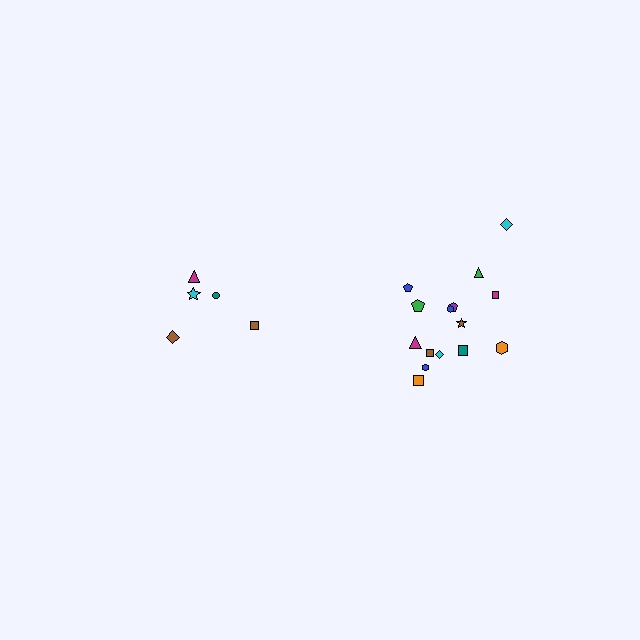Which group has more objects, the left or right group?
The right group.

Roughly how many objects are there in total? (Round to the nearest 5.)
Roughly 20 objects in total.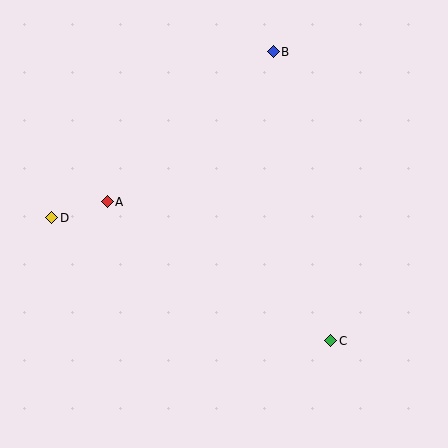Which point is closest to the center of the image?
Point A at (107, 202) is closest to the center.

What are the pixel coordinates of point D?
Point D is at (52, 218).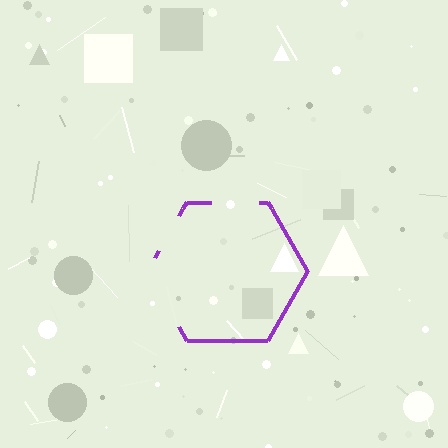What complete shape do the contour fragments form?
The contour fragments form a hexagon.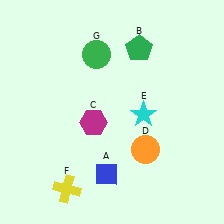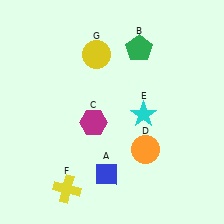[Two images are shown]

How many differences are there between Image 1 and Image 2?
There is 1 difference between the two images.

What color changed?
The circle (G) changed from green in Image 1 to yellow in Image 2.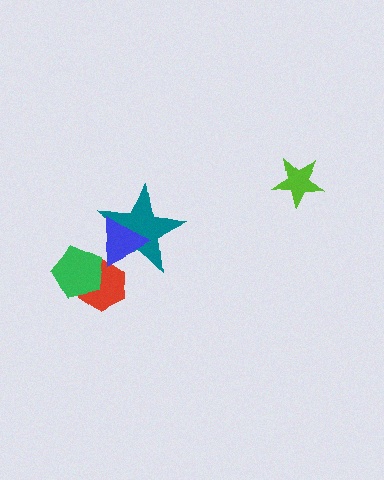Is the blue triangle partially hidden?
No, no other shape covers it.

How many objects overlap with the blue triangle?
2 objects overlap with the blue triangle.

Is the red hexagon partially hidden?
Yes, it is partially covered by another shape.